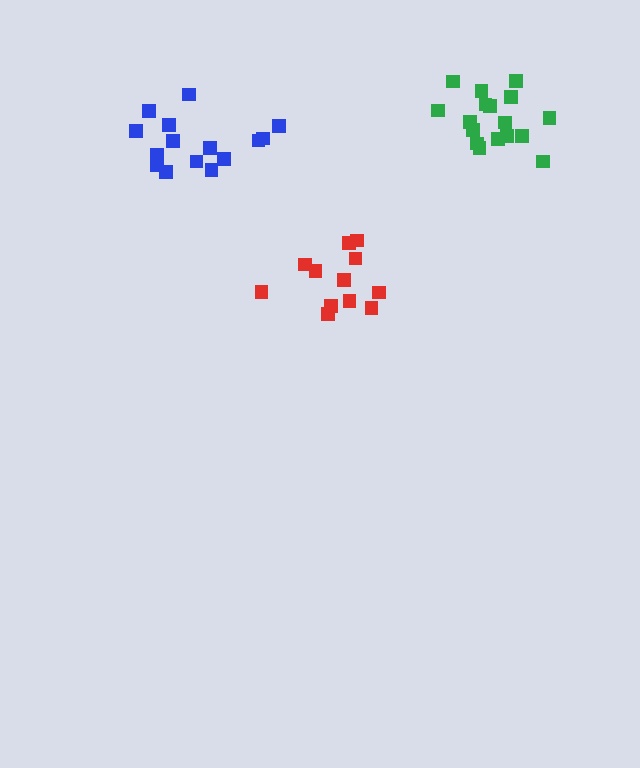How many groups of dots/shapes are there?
There are 3 groups.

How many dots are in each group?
Group 1: 15 dots, Group 2: 17 dots, Group 3: 12 dots (44 total).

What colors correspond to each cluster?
The clusters are colored: blue, green, red.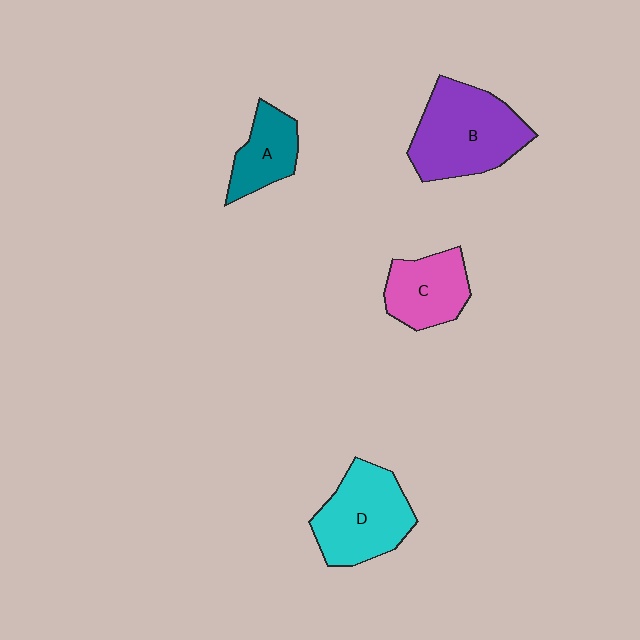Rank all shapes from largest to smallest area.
From largest to smallest: B (purple), D (cyan), C (pink), A (teal).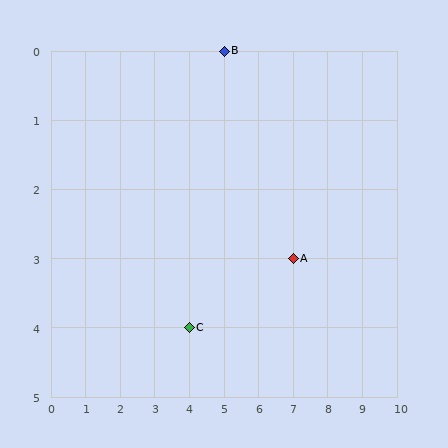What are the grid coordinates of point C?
Point C is at grid coordinates (4, 4).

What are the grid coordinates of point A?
Point A is at grid coordinates (7, 3).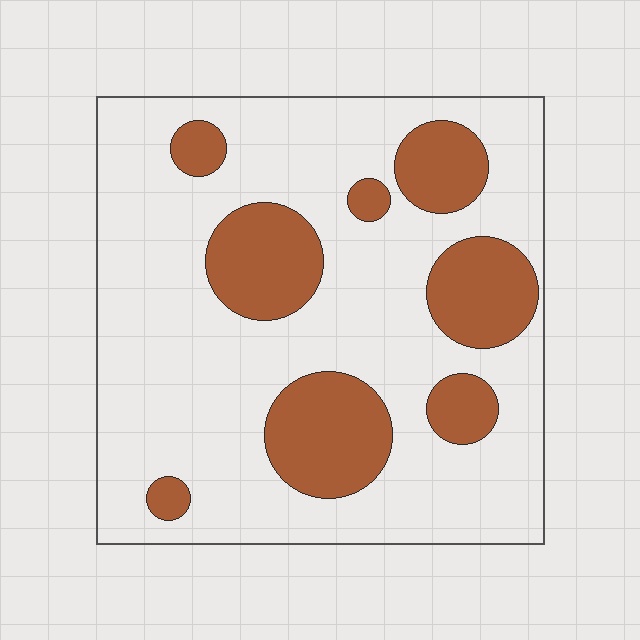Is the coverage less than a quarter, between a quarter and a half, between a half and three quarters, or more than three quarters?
Between a quarter and a half.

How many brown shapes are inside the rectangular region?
8.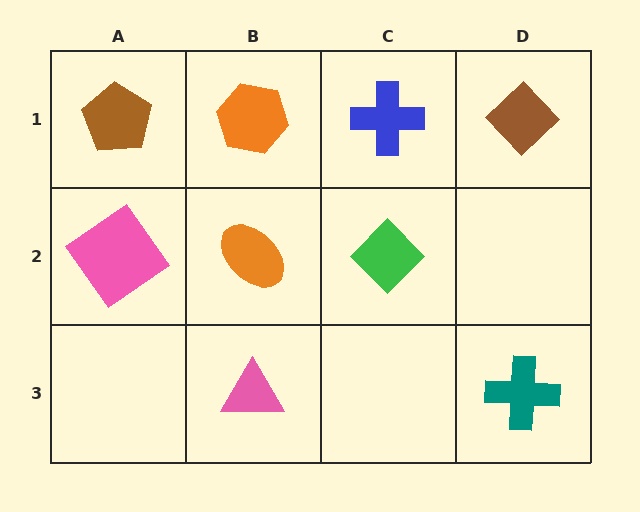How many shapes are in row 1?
4 shapes.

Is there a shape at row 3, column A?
No, that cell is empty.